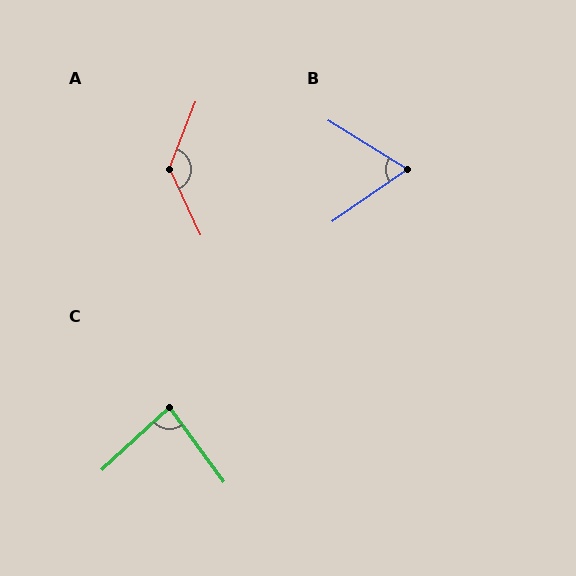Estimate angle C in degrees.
Approximately 84 degrees.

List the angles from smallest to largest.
B (67°), C (84°), A (134°).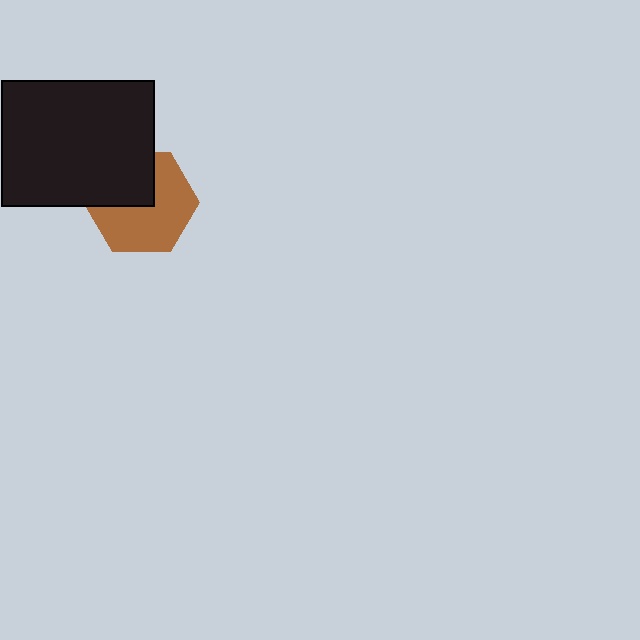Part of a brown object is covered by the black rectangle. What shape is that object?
It is a hexagon.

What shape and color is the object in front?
The object in front is a black rectangle.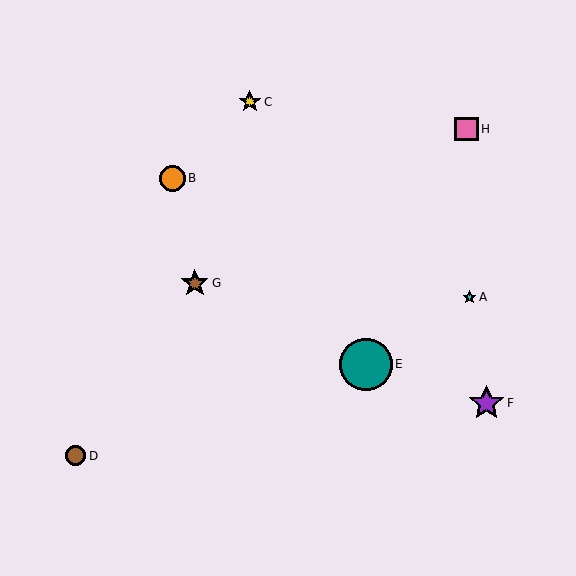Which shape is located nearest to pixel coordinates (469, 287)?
The cyan star (labeled A) at (469, 297) is nearest to that location.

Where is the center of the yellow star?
The center of the yellow star is at (250, 102).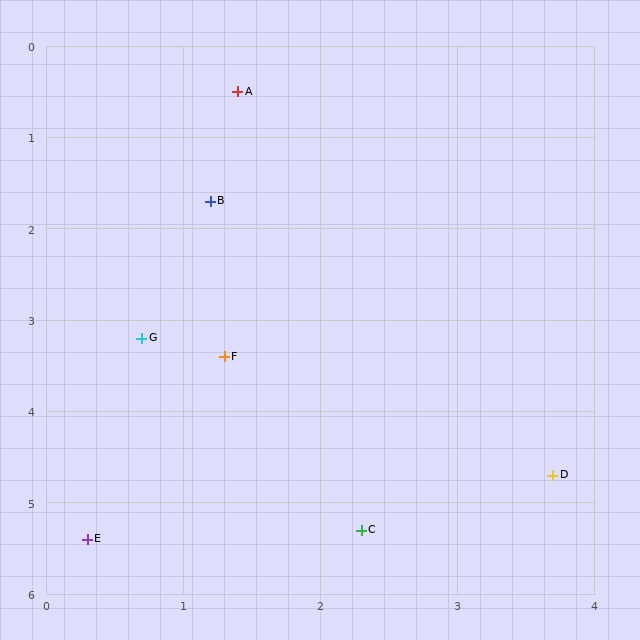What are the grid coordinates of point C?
Point C is at approximately (2.3, 5.3).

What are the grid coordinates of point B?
Point B is at approximately (1.2, 1.7).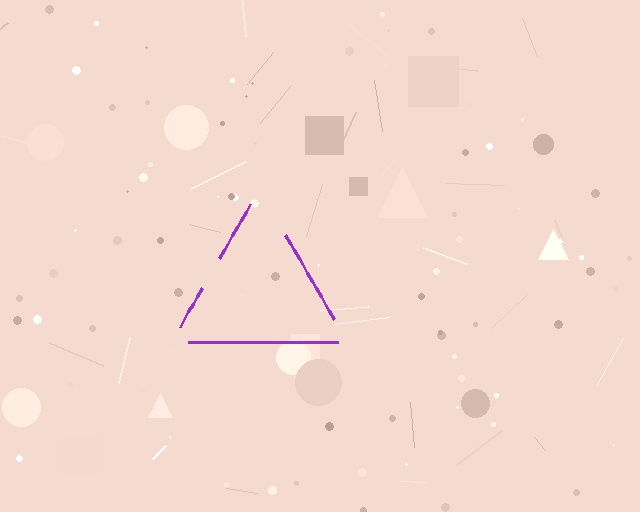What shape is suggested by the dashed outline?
The dashed outline suggests a triangle.